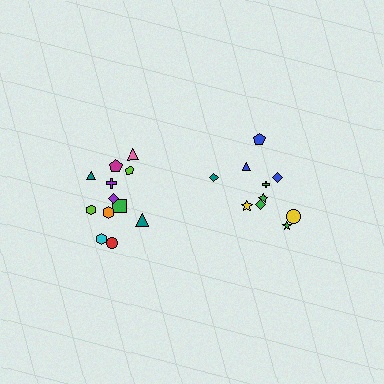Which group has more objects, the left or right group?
The left group.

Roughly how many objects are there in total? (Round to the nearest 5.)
Roughly 20 objects in total.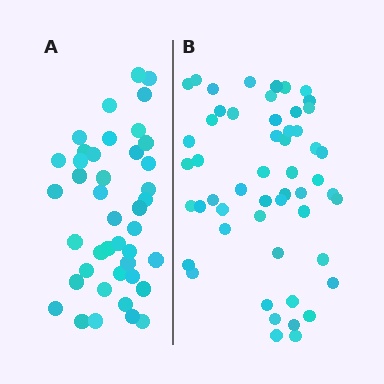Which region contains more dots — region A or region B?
Region B (the right region) has more dots.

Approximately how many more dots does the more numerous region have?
Region B has roughly 12 or so more dots than region A.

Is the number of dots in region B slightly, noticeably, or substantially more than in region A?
Region B has noticeably more, but not dramatically so. The ratio is roughly 1.3 to 1.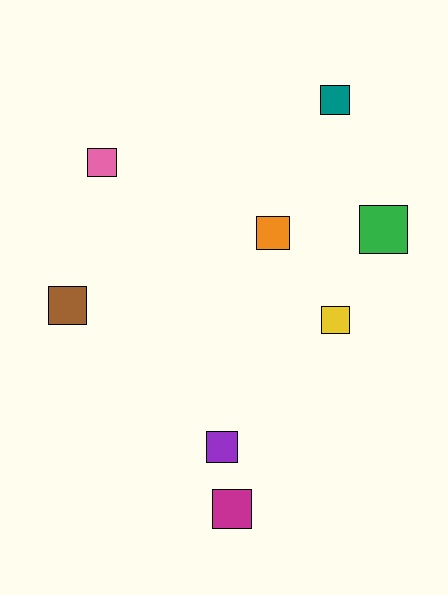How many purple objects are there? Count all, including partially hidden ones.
There is 1 purple object.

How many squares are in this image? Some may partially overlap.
There are 8 squares.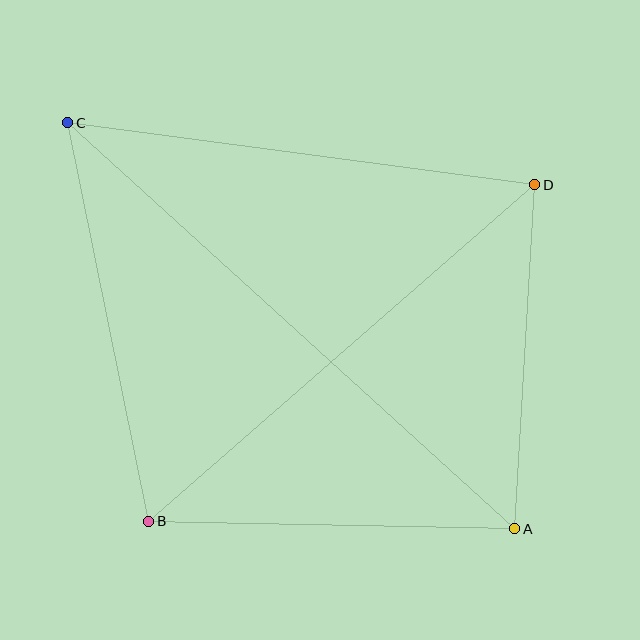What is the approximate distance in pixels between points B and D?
The distance between B and D is approximately 512 pixels.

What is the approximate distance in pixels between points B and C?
The distance between B and C is approximately 407 pixels.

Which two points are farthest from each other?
Points A and C are farthest from each other.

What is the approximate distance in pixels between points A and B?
The distance between A and B is approximately 366 pixels.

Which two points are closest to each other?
Points A and D are closest to each other.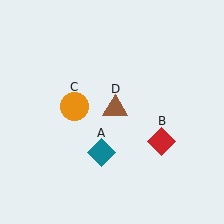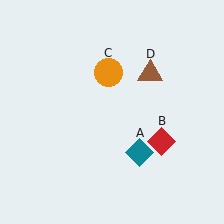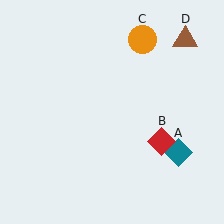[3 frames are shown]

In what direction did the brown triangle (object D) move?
The brown triangle (object D) moved up and to the right.